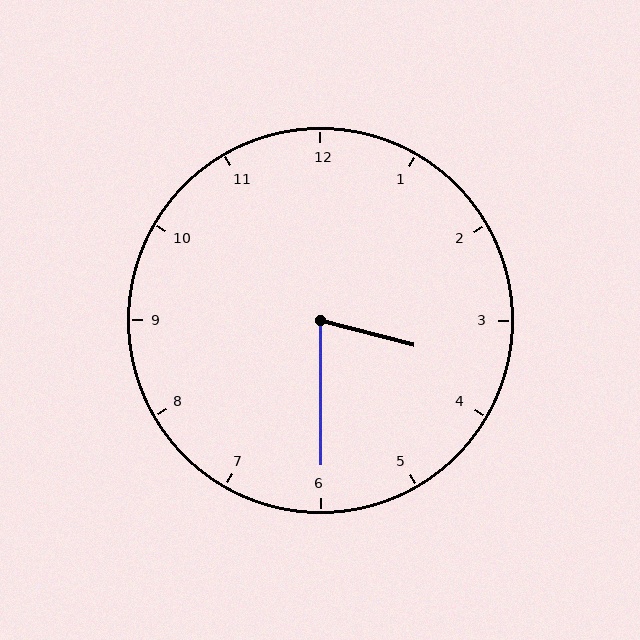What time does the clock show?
3:30.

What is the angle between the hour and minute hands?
Approximately 75 degrees.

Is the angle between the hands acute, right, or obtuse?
It is acute.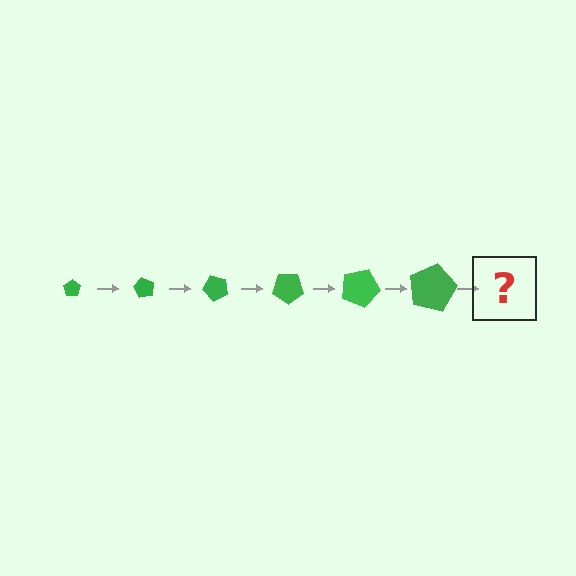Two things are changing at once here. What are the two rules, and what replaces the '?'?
The two rules are that the pentagon grows larger each step and it rotates 60 degrees each step. The '?' should be a pentagon, larger than the previous one and rotated 360 degrees from the start.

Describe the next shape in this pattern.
It should be a pentagon, larger than the previous one and rotated 360 degrees from the start.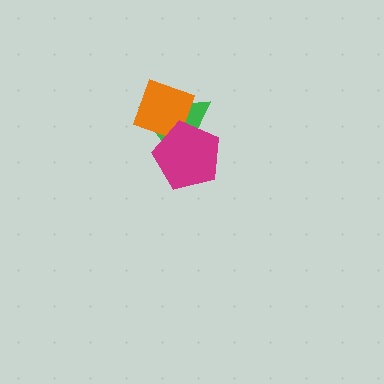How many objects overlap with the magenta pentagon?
2 objects overlap with the magenta pentagon.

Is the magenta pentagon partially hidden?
No, no other shape covers it.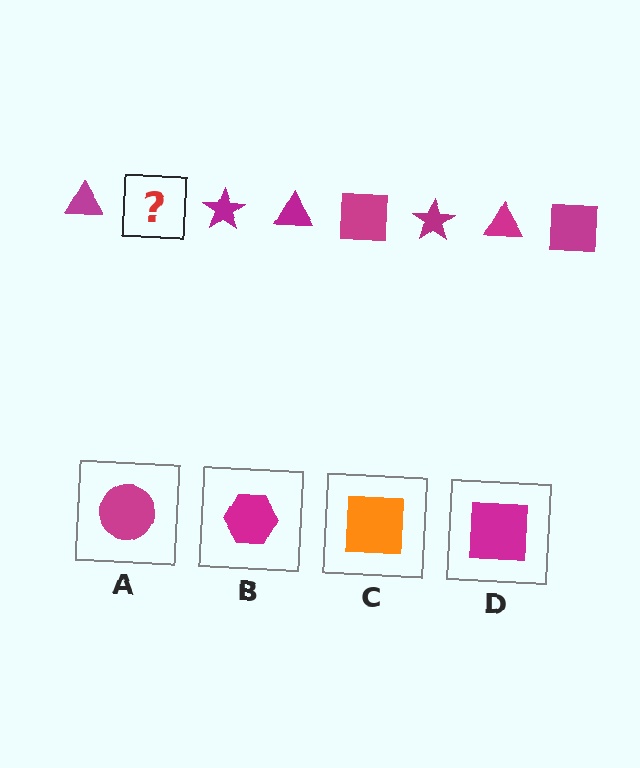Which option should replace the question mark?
Option D.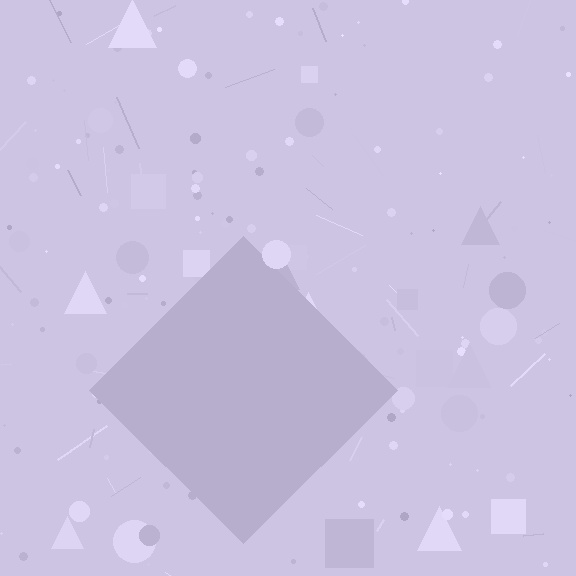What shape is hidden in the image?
A diamond is hidden in the image.